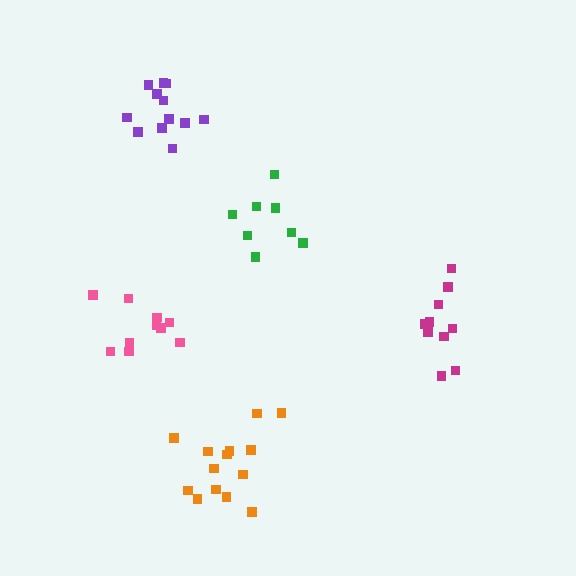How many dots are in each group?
Group 1: 12 dots, Group 2: 8 dots, Group 3: 14 dots, Group 4: 10 dots, Group 5: 10 dots (54 total).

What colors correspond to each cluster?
The clusters are colored: purple, green, orange, magenta, pink.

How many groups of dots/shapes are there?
There are 5 groups.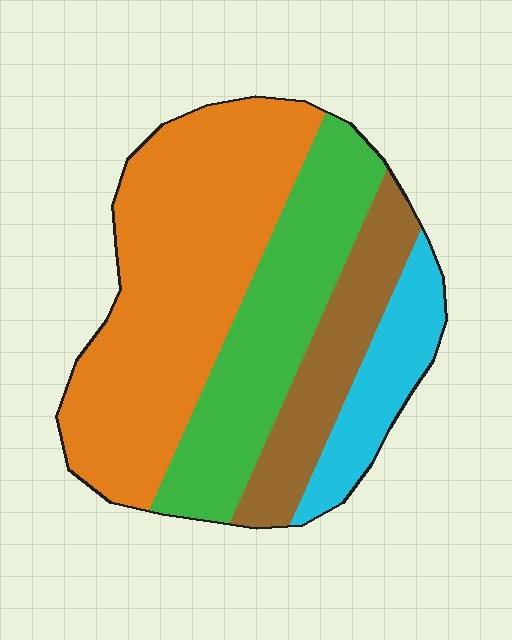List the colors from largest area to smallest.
From largest to smallest: orange, green, brown, cyan.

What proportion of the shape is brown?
Brown covers 16% of the shape.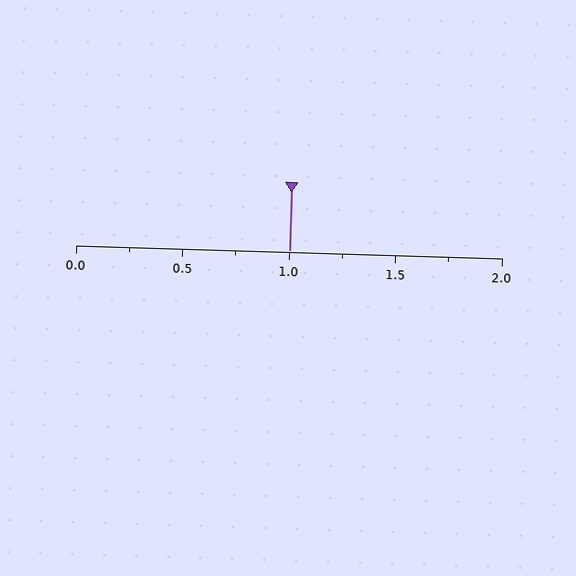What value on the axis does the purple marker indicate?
The marker indicates approximately 1.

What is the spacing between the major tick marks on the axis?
The major ticks are spaced 0.5 apart.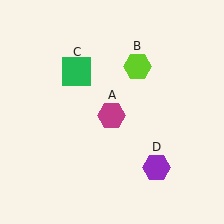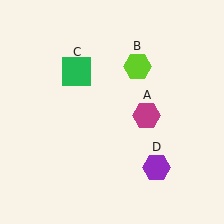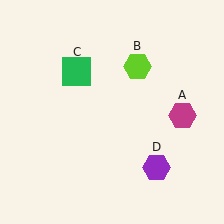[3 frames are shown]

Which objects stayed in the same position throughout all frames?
Lime hexagon (object B) and green square (object C) and purple hexagon (object D) remained stationary.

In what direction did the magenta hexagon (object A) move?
The magenta hexagon (object A) moved right.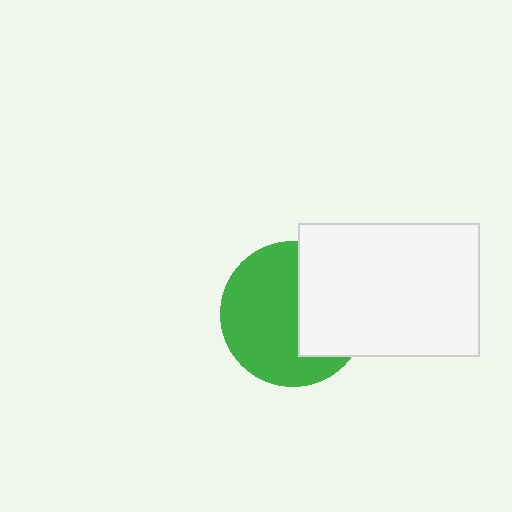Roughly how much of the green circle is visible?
About half of it is visible (roughly 60%).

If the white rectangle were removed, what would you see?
You would see the complete green circle.